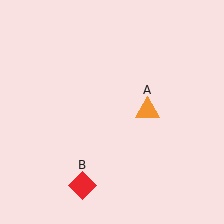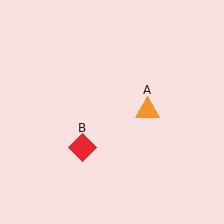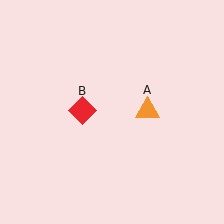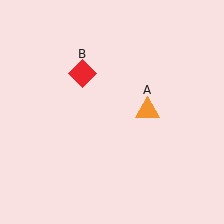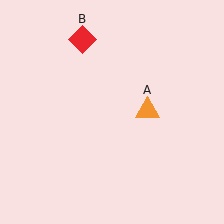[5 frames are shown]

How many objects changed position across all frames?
1 object changed position: red diamond (object B).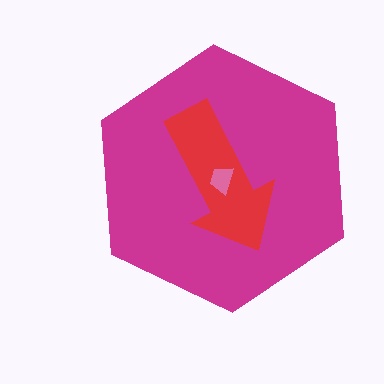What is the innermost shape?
The pink trapezoid.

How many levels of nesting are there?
3.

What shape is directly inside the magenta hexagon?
The red arrow.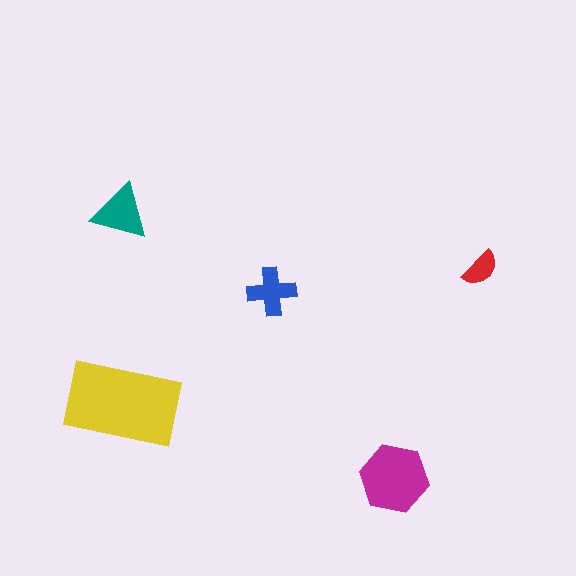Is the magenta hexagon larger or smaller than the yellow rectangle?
Smaller.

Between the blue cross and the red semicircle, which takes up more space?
The blue cross.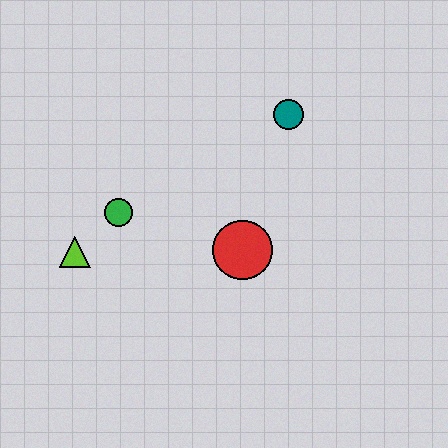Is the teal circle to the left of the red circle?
No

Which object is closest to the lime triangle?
The green circle is closest to the lime triangle.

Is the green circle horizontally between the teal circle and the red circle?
No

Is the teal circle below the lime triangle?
No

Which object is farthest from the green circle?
The teal circle is farthest from the green circle.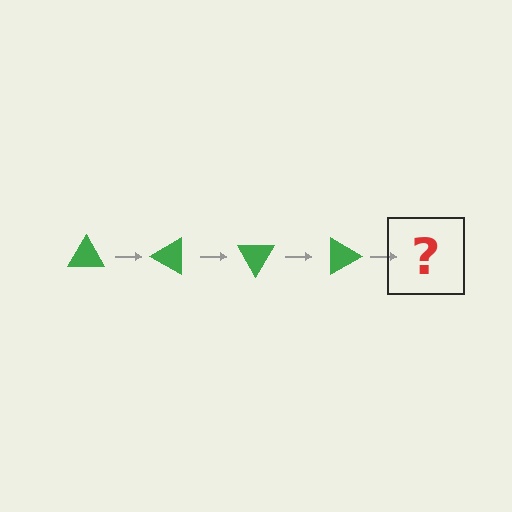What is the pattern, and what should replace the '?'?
The pattern is that the triangle rotates 30 degrees each step. The '?' should be a green triangle rotated 120 degrees.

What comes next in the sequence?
The next element should be a green triangle rotated 120 degrees.